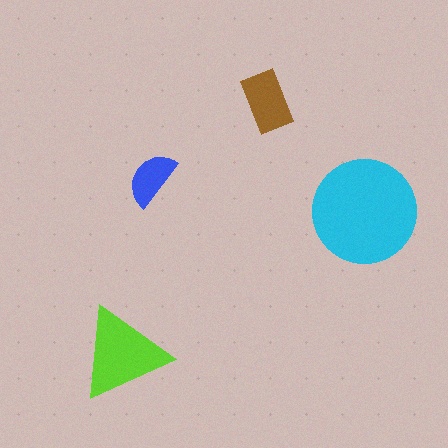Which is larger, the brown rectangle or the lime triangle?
The lime triangle.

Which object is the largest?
The cyan circle.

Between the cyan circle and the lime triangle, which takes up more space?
The cyan circle.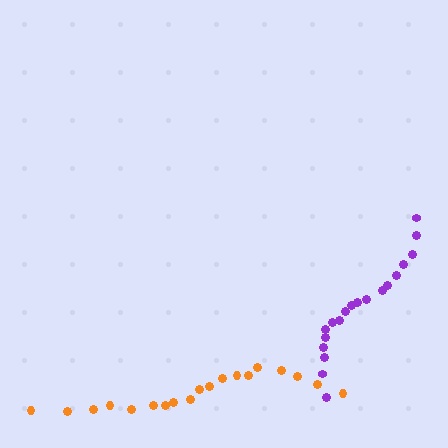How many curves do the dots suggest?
There are 2 distinct paths.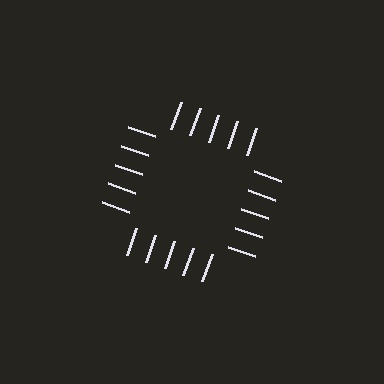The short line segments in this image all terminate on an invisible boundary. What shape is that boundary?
An illusory square — the line segments terminate on its edges but no continuous stroke is drawn.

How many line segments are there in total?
20 — 5 along each of the 4 edges.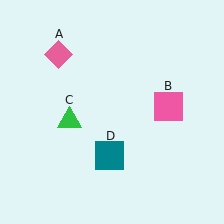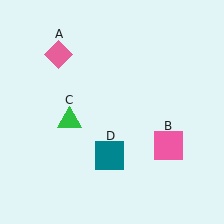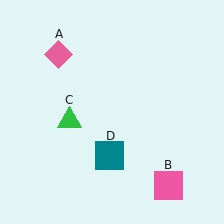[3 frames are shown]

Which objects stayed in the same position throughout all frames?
Pink diamond (object A) and green triangle (object C) and teal square (object D) remained stationary.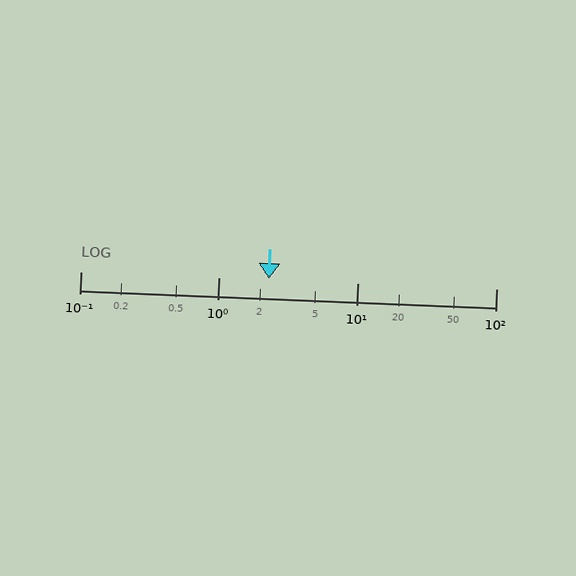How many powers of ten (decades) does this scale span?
The scale spans 3 decades, from 0.1 to 100.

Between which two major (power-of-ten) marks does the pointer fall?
The pointer is between 1 and 10.